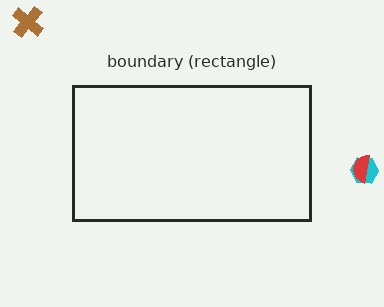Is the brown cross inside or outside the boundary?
Outside.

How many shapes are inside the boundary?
0 inside, 3 outside.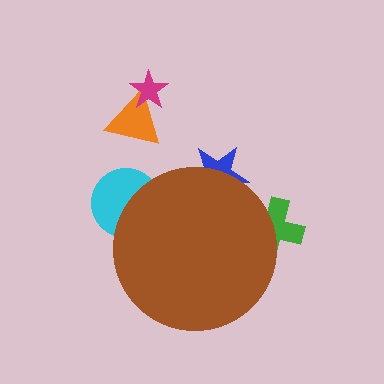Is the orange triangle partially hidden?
No, the orange triangle is fully visible.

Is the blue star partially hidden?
Yes, the blue star is partially hidden behind the brown circle.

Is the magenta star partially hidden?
No, the magenta star is fully visible.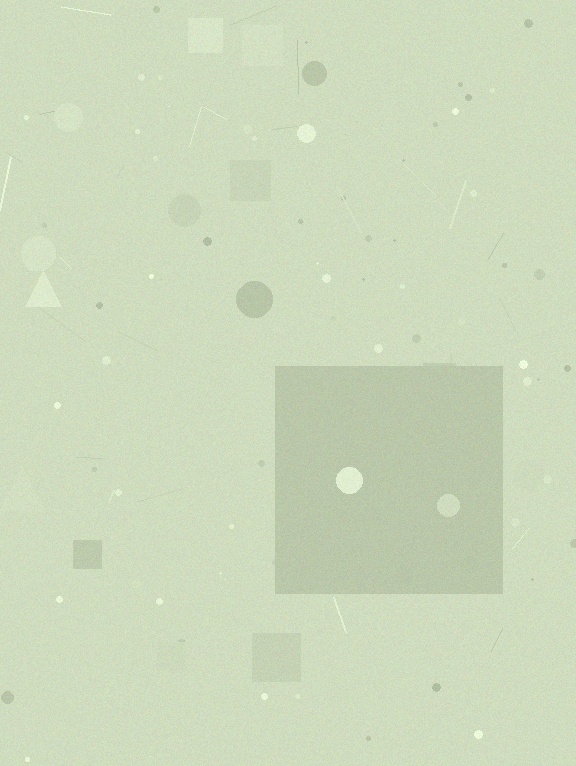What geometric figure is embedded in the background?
A square is embedded in the background.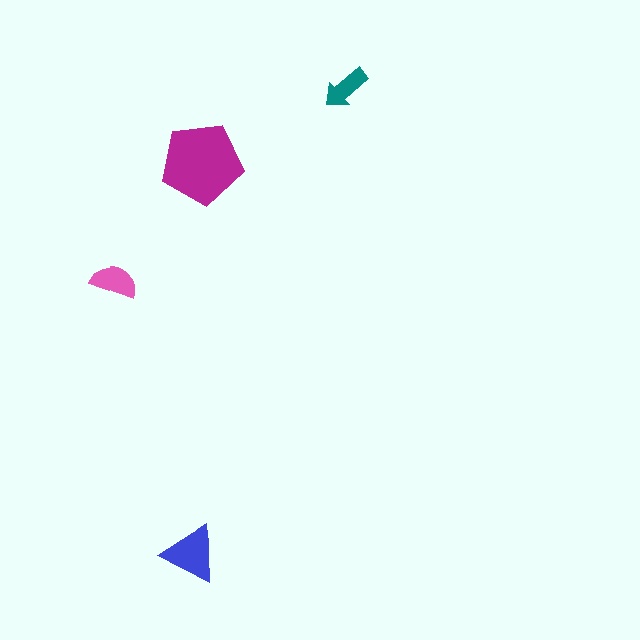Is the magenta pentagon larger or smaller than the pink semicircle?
Larger.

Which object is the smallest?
The teal arrow.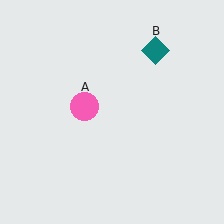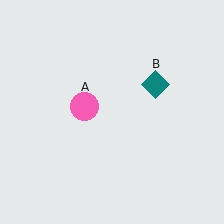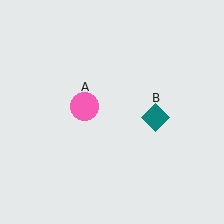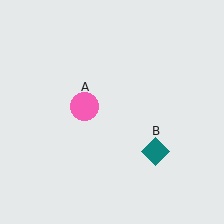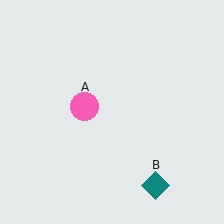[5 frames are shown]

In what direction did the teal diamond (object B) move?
The teal diamond (object B) moved down.